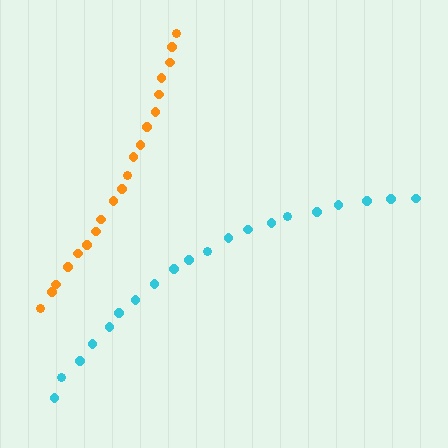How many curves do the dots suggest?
There are 2 distinct paths.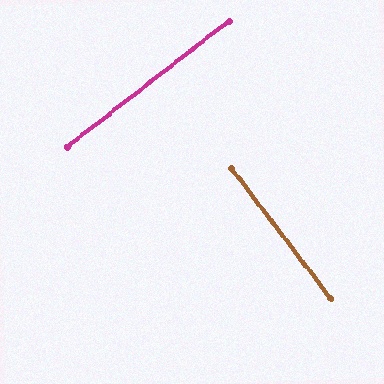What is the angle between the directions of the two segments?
Approximately 90 degrees.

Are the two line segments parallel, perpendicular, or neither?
Perpendicular — they meet at approximately 90°.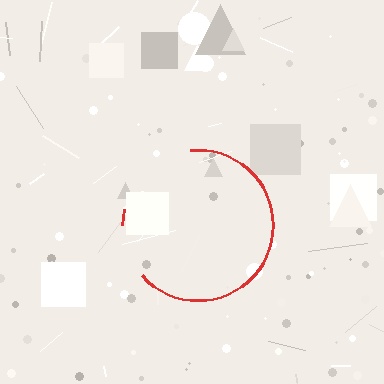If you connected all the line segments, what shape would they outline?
They would outline a circle.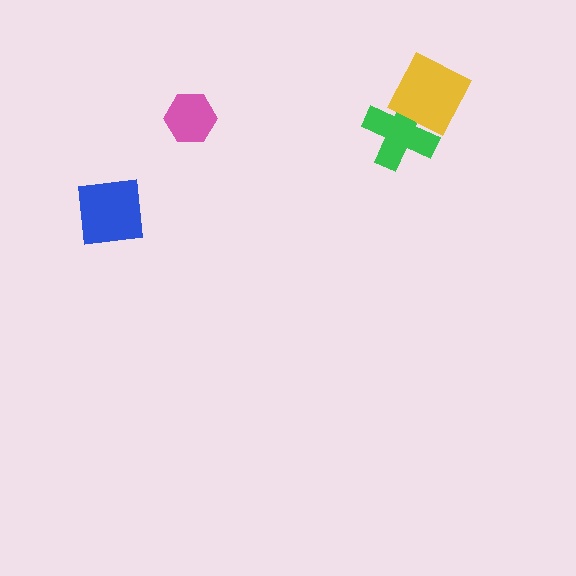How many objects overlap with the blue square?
0 objects overlap with the blue square.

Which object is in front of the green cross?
The yellow diamond is in front of the green cross.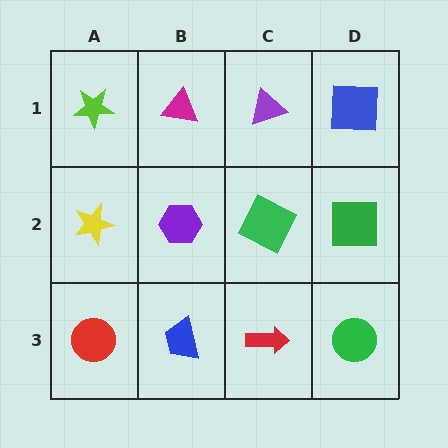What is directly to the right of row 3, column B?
A red arrow.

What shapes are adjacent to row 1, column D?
A green square (row 2, column D), a purple triangle (row 1, column C).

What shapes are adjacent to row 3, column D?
A green square (row 2, column D), a red arrow (row 3, column C).